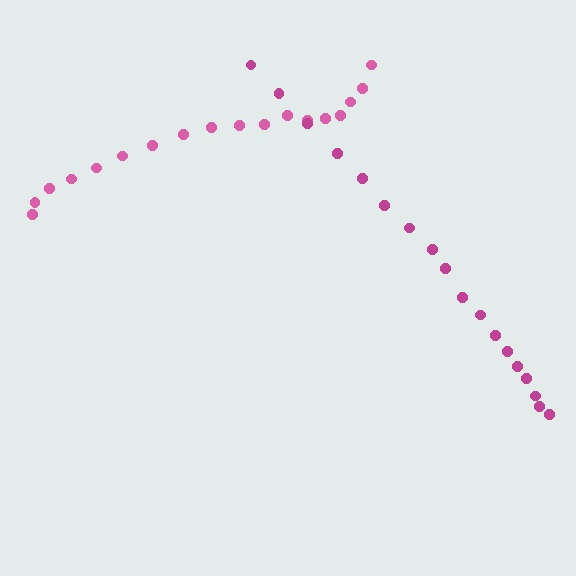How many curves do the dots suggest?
There are 2 distinct paths.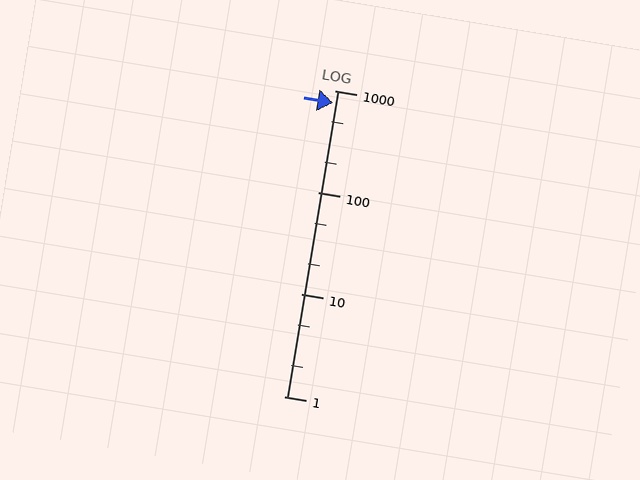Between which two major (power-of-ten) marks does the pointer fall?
The pointer is between 100 and 1000.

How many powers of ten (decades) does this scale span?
The scale spans 3 decades, from 1 to 1000.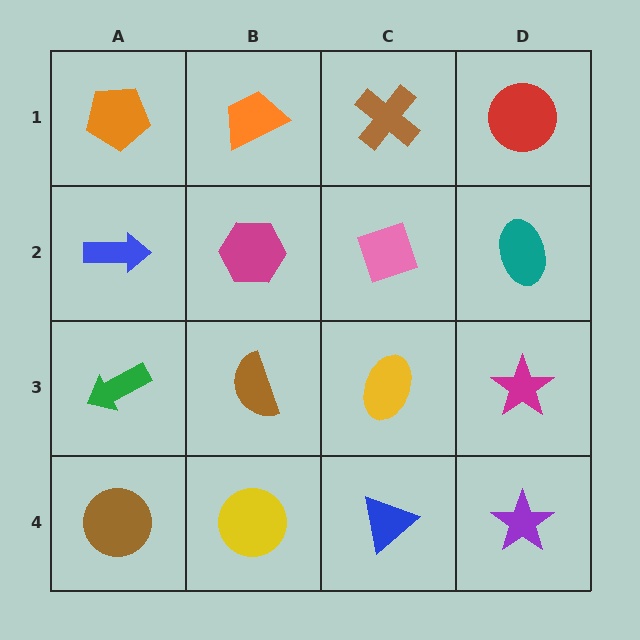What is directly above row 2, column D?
A red circle.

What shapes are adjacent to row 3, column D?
A teal ellipse (row 2, column D), a purple star (row 4, column D), a yellow ellipse (row 3, column C).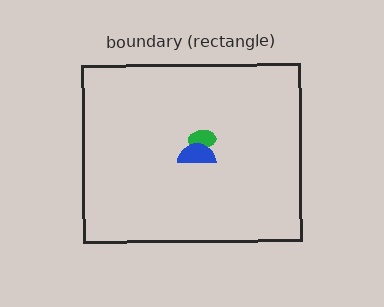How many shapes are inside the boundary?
2 inside, 0 outside.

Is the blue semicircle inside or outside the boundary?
Inside.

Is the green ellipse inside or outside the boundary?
Inside.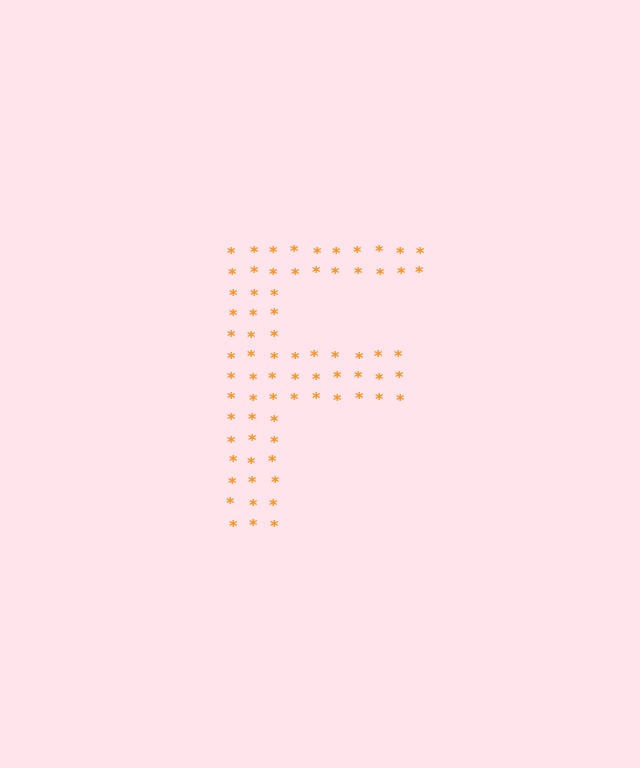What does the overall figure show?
The overall figure shows the letter F.